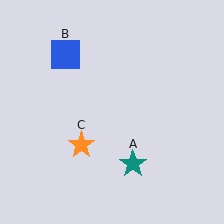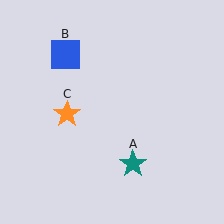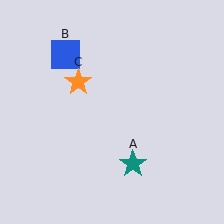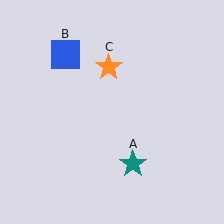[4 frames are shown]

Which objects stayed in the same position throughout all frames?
Teal star (object A) and blue square (object B) remained stationary.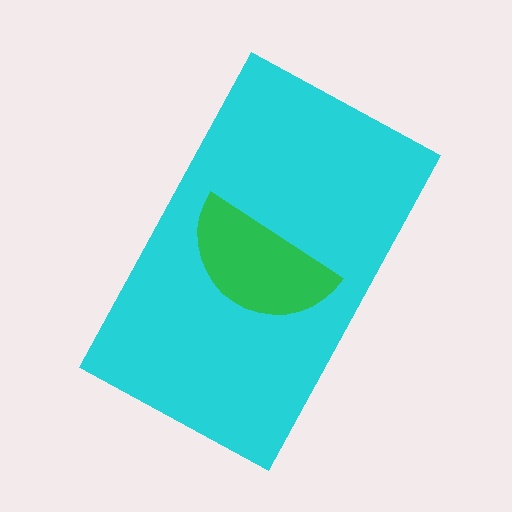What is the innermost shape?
The green semicircle.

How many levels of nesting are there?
2.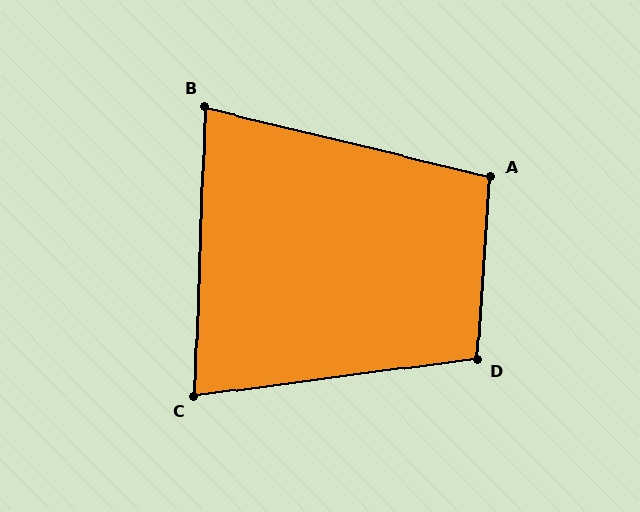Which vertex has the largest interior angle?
D, at approximately 102 degrees.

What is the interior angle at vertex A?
Approximately 100 degrees (obtuse).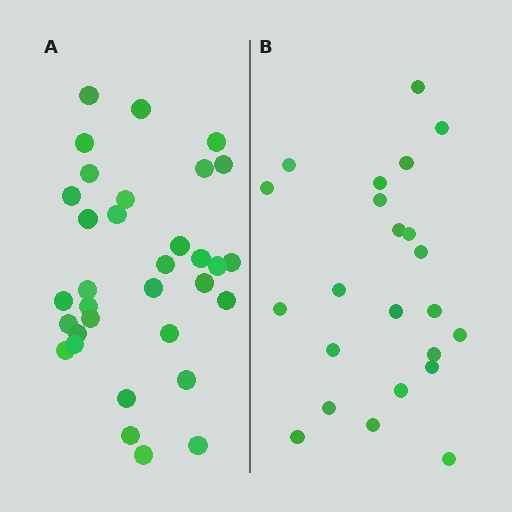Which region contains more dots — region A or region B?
Region A (the left region) has more dots.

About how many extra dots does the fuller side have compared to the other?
Region A has roughly 10 or so more dots than region B.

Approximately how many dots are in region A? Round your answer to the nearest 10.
About 30 dots. (The exact count is 33, which rounds to 30.)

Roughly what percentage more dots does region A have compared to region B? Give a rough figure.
About 45% more.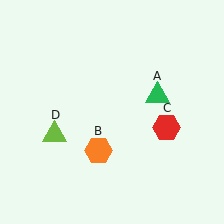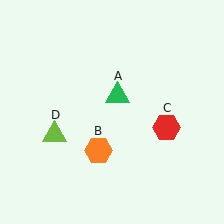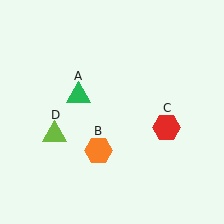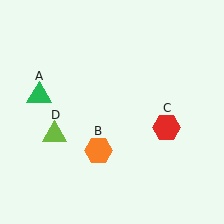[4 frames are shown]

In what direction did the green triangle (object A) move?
The green triangle (object A) moved left.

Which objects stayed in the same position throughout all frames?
Orange hexagon (object B) and red hexagon (object C) and lime triangle (object D) remained stationary.